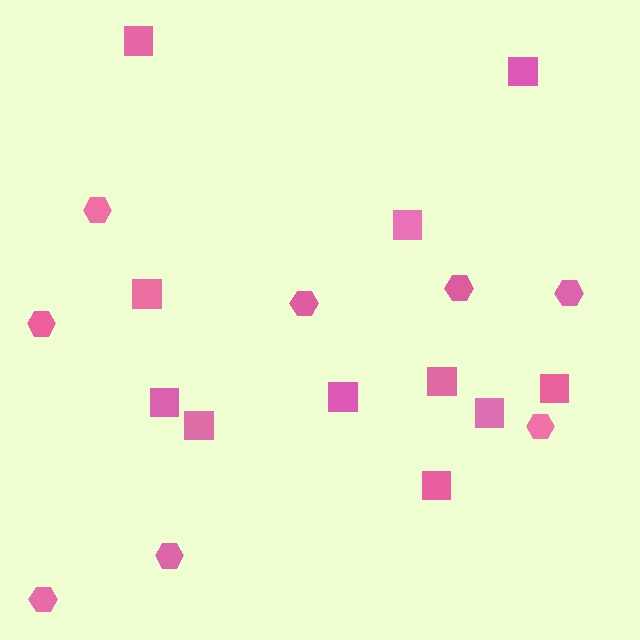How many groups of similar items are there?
There are 2 groups: one group of squares (11) and one group of hexagons (8).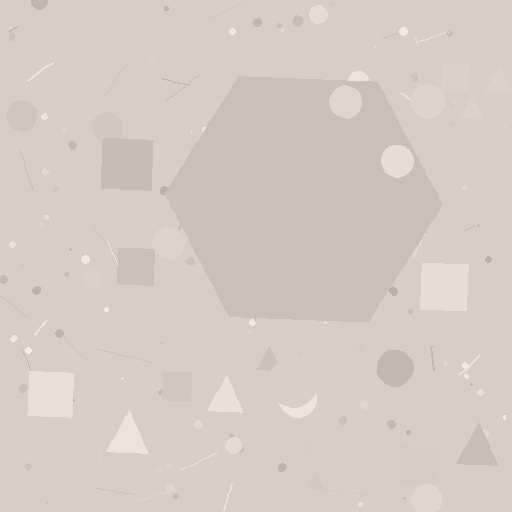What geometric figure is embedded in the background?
A hexagon is embedded in the background.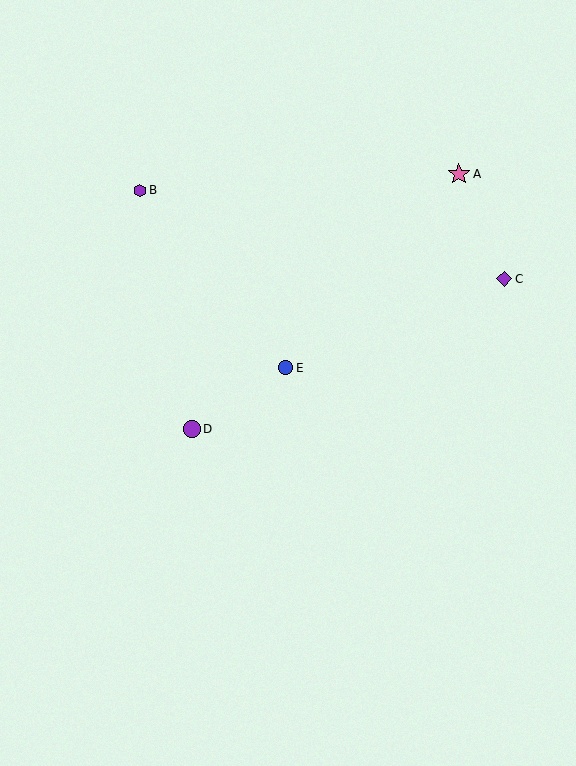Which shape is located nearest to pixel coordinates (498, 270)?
The purple diamond (labeled C) at (504, 279) is nearest to that location.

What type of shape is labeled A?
Shape A is a pink star.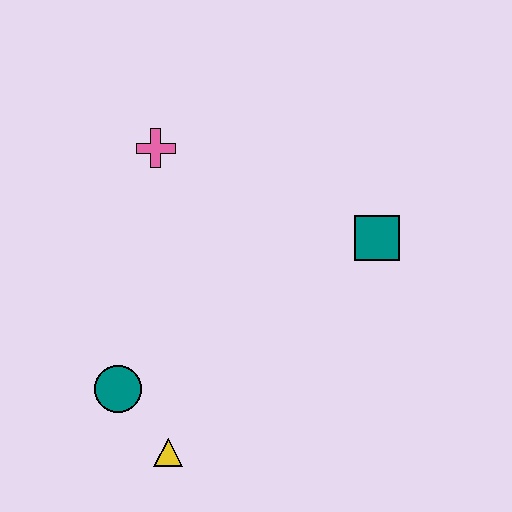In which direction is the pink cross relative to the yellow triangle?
The pink cross is above the yellow triangle.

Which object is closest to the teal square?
The pink cross is closest to the teal square.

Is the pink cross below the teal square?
No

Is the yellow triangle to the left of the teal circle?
No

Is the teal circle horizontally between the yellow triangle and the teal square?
No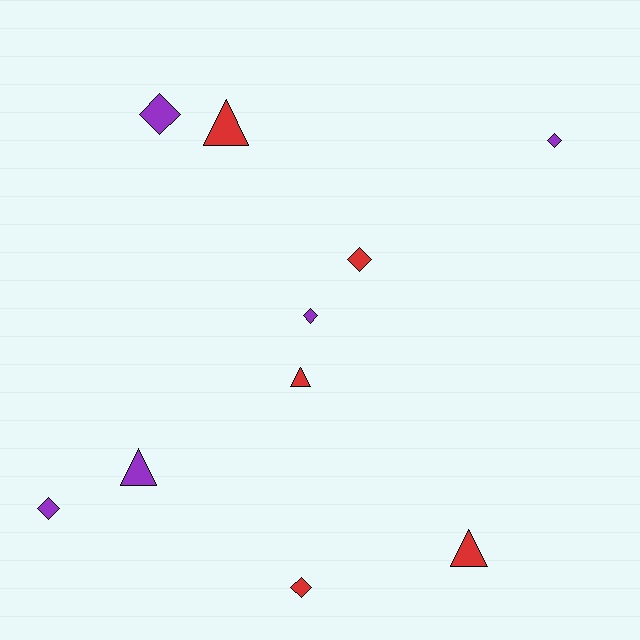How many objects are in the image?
There are 10 objects.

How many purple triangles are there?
There is 1 purple triangle.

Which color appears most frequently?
Red, with 5 objects.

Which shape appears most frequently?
Diamond, with 6 objects.